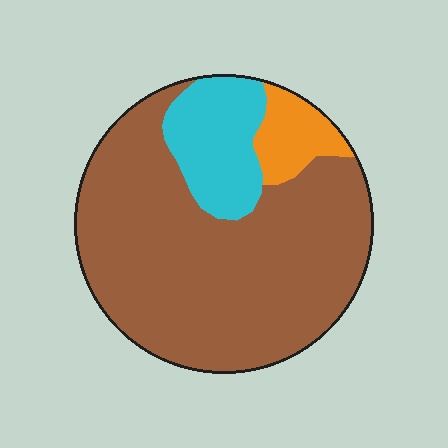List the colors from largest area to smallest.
From largest to smallest: brown, cyan, orange.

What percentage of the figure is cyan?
Cyan takes up about one sixth (1/6) of the figure.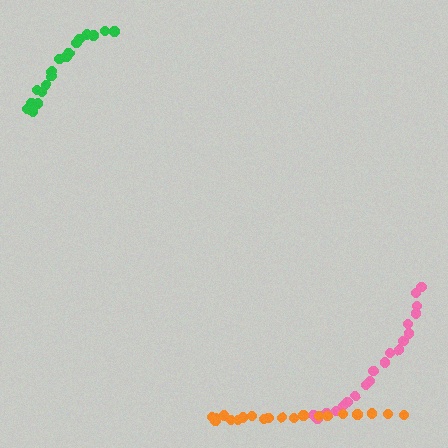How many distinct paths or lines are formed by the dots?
There are 3 distinct paths.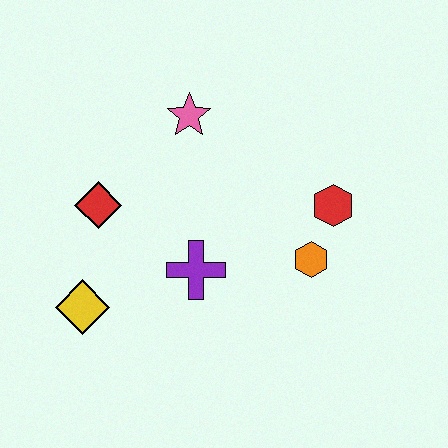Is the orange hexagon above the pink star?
No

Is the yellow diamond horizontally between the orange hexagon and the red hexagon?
No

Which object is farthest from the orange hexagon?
The yellow diamond is farthest from the orange hexagon.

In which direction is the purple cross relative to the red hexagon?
The purple cross is to the left of the red hexagon.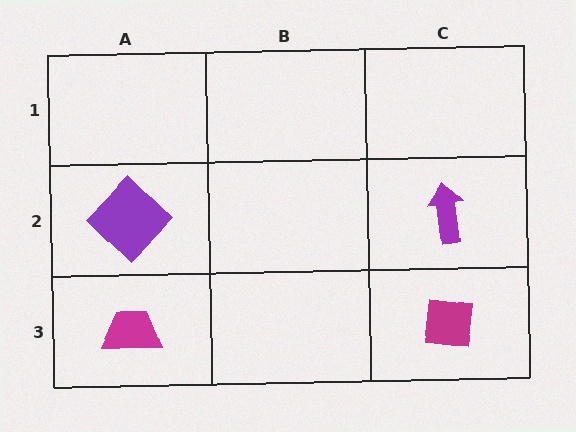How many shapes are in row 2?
2 shapes.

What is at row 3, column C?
A magenta square.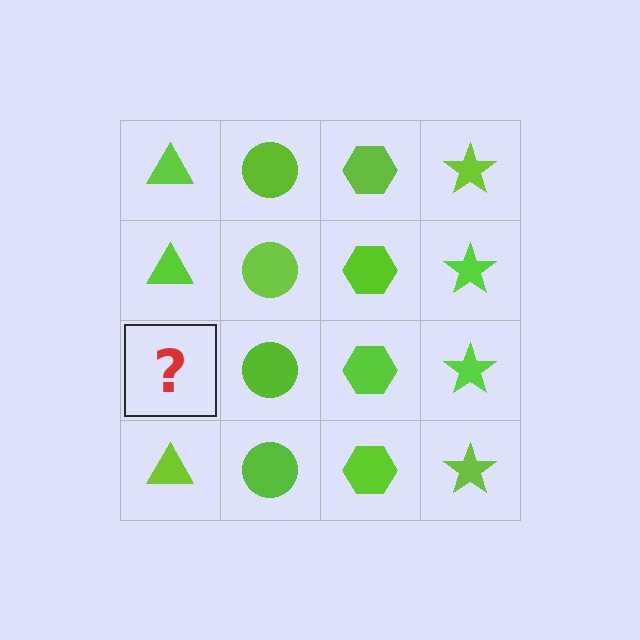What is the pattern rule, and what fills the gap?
The rule is that each column has a consistent shape. The gap should be filled with a lime triangle.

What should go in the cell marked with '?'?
The missing cell should contain a lime triangle.